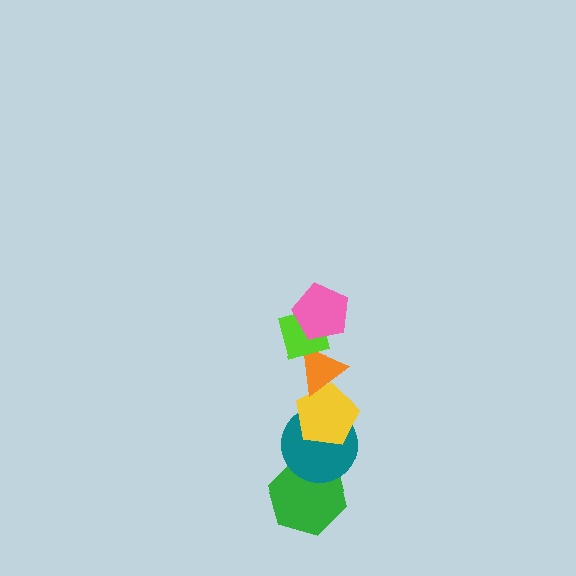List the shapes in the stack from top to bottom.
From top to bottom: the pink pentagon, the lime diamond, the orange triangle, the yellow pentagon, the teal circle, the green hexagon.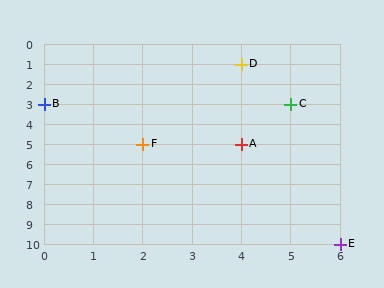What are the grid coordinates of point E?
Point E is at grid coordinates (6, 10).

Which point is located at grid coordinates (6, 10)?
Point E is at (6, 10).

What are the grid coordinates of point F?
Point F is at grid coordinates (2, 5).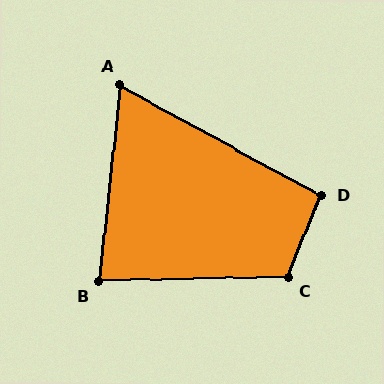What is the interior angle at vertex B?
Approximately 83 degrees (acute).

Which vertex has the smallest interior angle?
A, at approximately 67 degrees.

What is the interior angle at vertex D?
Approximately 97 degrees (obtuse).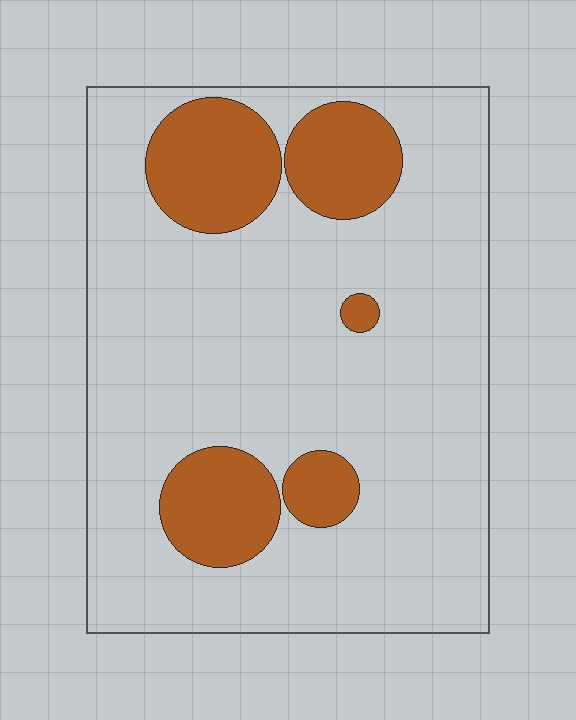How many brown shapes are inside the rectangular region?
5.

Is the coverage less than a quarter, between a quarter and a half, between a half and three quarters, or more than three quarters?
Less than a quarter.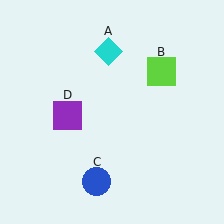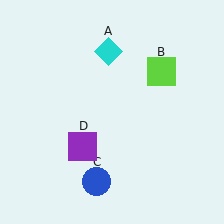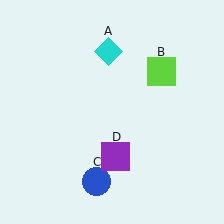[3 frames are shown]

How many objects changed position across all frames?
1 object changed position: purple square (object D).